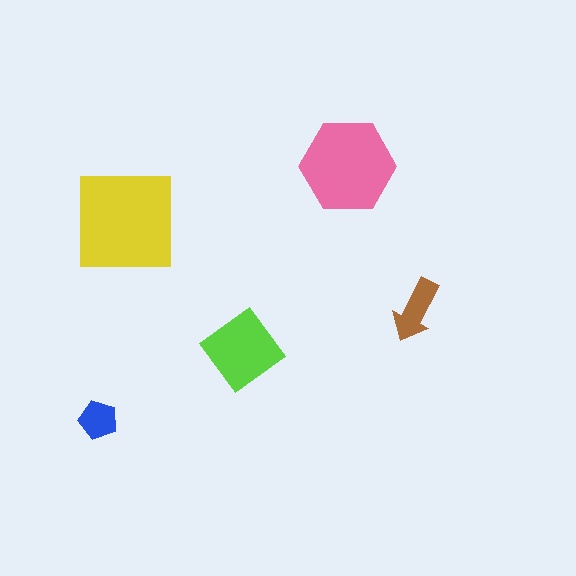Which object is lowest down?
The blue pentagon is bottommost.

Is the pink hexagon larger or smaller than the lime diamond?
Larger.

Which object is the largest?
The yellow square.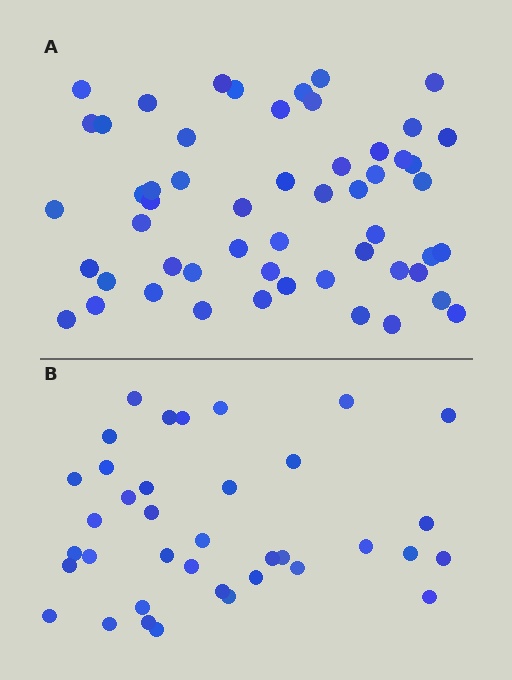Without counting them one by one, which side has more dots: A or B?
Region A (the top region) has more dots.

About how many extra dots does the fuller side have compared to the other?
Region A has approximately 15 more dots than region B.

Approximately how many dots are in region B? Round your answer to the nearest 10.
About 40 dots. (The exact count is 37, which rounds to 40.)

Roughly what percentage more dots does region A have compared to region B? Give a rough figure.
About 45% more.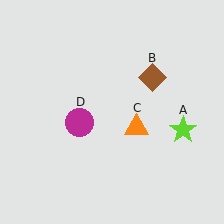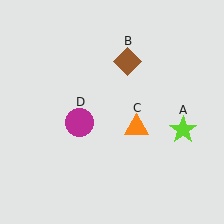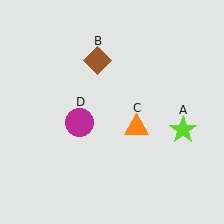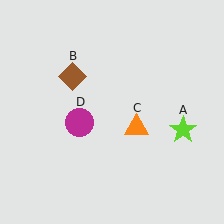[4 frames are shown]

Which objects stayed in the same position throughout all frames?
Lime star (object A) and orange triangle (object C) and magenta circle (object D) remained stationary.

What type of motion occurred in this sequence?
The brown diamond (object B) rotated counterclockwise around the center of the scene.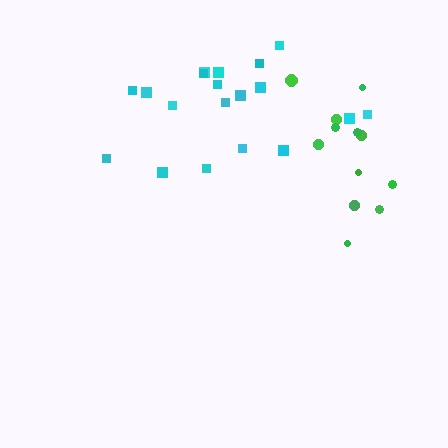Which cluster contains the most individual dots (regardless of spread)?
Cyan (19).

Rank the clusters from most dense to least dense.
green, cyan.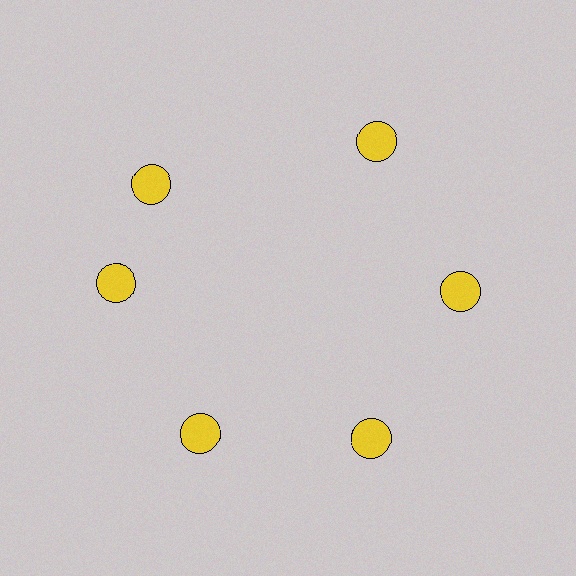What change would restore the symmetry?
The symmetry would be restored by rotating it back into even spacing with its neighbors so that all 6 circles sit at equal angles and equal distance from the center.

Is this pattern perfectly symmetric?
No. The 6 yellow circles are arranged in a ring, but one element near the 11 o'clock position is rotated out of alignment along the ring, breaking the 6-fold rotational symmetry.